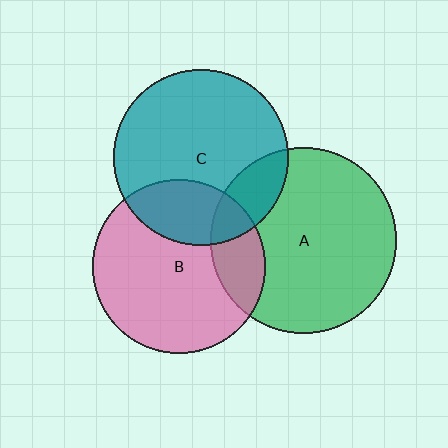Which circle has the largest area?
Circle A (green).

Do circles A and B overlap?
Yes.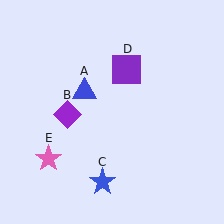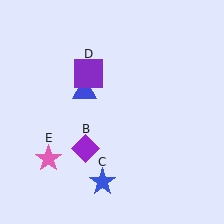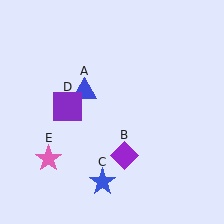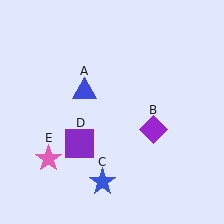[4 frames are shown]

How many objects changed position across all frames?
2 objects changed position: purple diamond (object B), purple square (object D).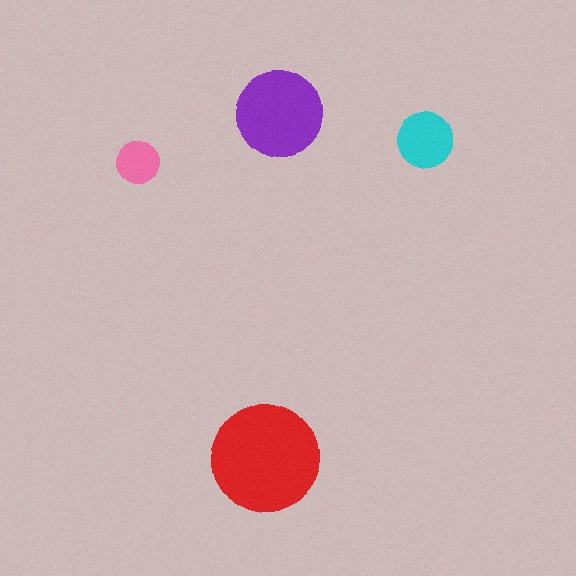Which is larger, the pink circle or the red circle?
The red one.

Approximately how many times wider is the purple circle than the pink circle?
About 2 times wider.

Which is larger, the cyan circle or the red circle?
The red one.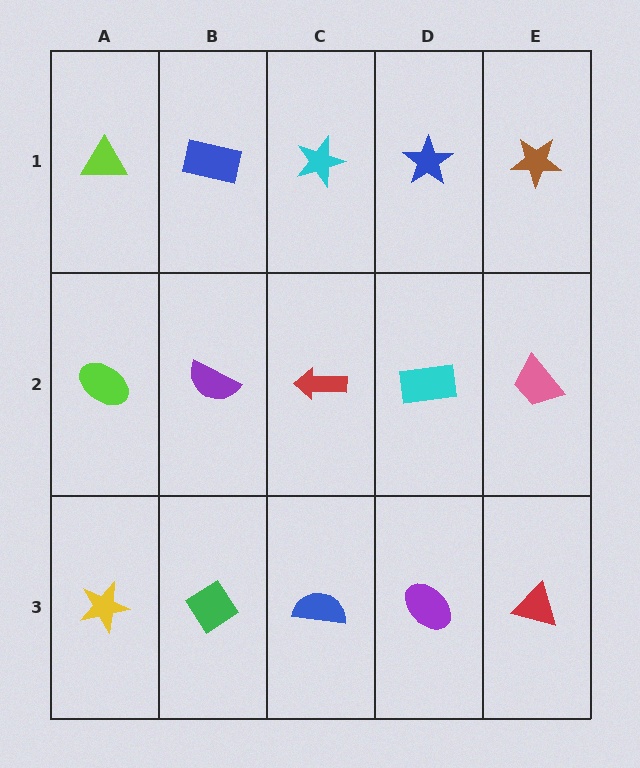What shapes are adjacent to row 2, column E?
A brown star (row 1, column E), a red triangle (row 3, column E), a cyan rectangle (row 2, column D).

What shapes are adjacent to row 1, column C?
A red arrow (row 2, column C), a blue rectangle (row 1, column B), a blue star (row 1, column D).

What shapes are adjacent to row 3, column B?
A purple semicircle (row 2, column B), a yellow star (row 3, column A), a blue semicircle (row 3, column C).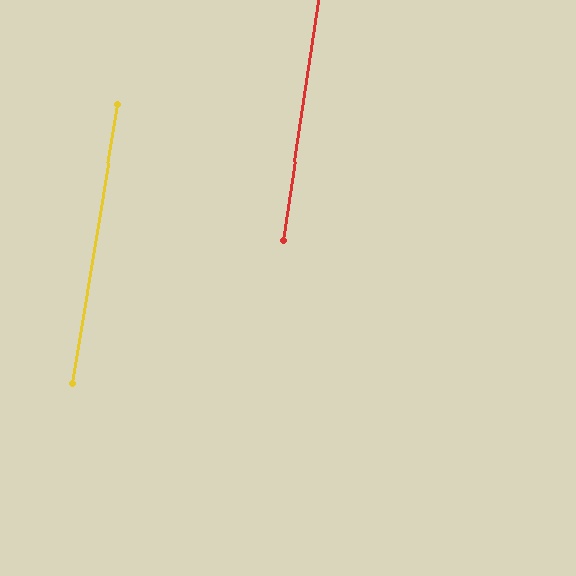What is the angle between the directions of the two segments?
Approximately 1 degree.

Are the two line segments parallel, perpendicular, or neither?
Parallel — their directions differ by only 0.9°.